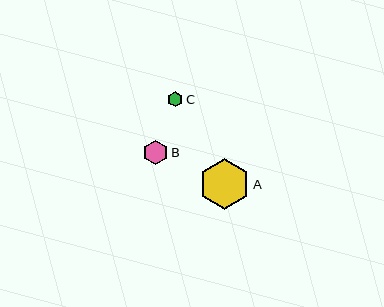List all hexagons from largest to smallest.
From largest to smallest: A, B, C.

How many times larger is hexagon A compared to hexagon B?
Hexagon A is approximately 2.1 times the size of hexagon B.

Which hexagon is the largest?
Hexagon A is the largest with a size of approximately 51 pixels.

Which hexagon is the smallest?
Hexagon C is the smallest with a size of approximately 15 pixels.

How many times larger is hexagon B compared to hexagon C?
Hexagon B is approximately 1.6 times the size of hexagon C.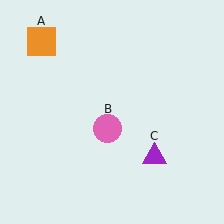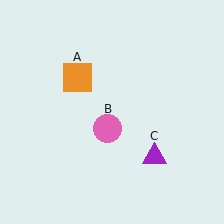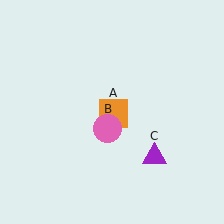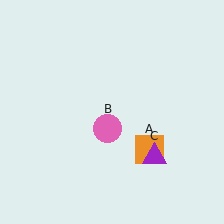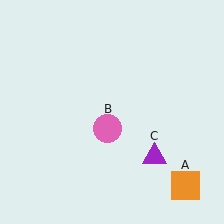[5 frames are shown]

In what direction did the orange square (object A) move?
The orange square (object A) moved down and to the right.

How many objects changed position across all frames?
1 object changed position: orange square (object A).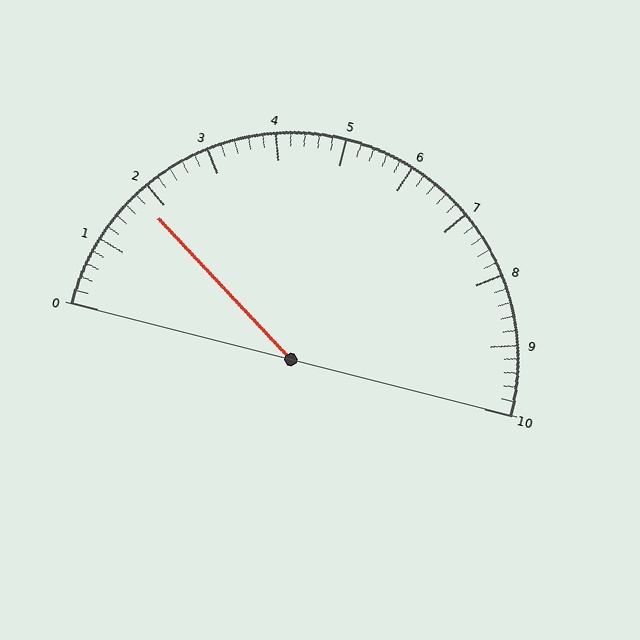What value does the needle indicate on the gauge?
The needle indicates approximately 1.8.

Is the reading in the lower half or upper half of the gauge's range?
The reading is in the lower half of the range (0 to 10).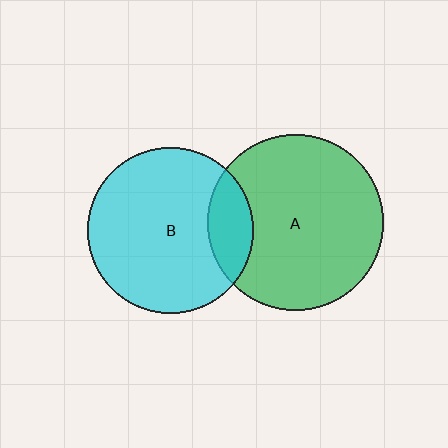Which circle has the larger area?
Circle A (green).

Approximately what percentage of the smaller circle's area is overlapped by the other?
Approximately 15%.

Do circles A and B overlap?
Yes.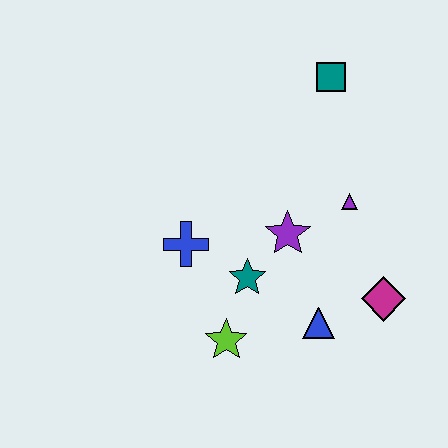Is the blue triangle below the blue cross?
Yes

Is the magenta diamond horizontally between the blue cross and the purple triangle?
No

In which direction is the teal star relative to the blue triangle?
The teal star is to the left of the blue triangle.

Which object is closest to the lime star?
The teal star is closest to the lime star.